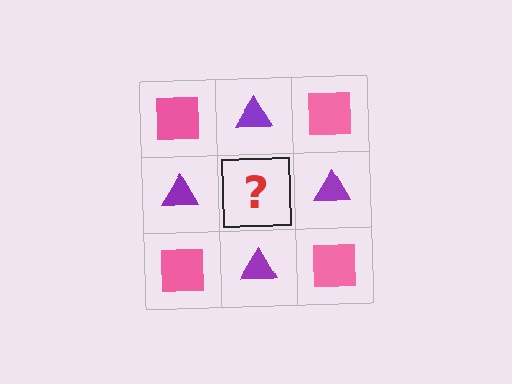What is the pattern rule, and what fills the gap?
The rule is that it alternates pink square and purple triangle in a checkerboard pattern. The gap should be filled with a pink square.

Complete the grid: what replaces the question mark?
The question mark should be replaced with a pink square.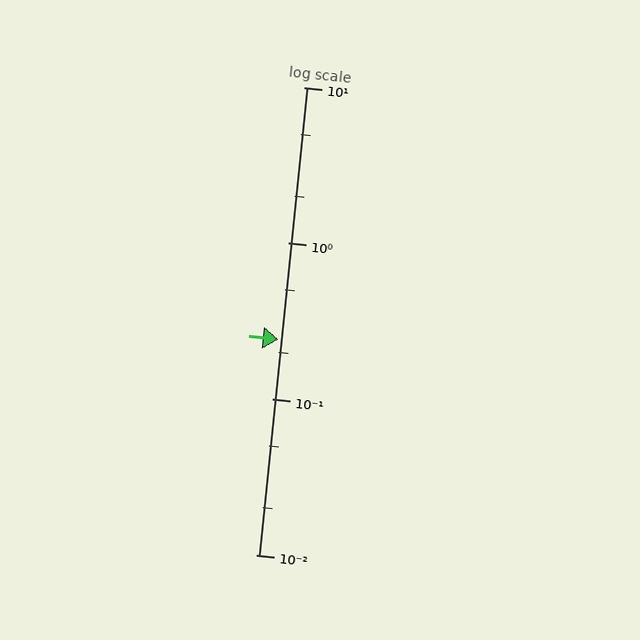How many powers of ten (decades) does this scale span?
The scale spans 3 decades, from 0.01 to 10.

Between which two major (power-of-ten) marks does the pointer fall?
The pointer is between 0.1 and 1.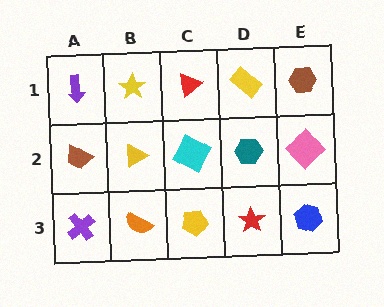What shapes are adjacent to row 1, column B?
A yellow triangle (row 2, column B), a purple arrow (row 1, column A), a red triangle (row 1, column C).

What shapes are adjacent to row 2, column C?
A red triangle (row 1, column C), a yellow pentagon (row 3, column C), a yellow triangle (row 2, column B), a teal hexagon (row 2, column D).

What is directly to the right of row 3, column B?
A yellow pentagon.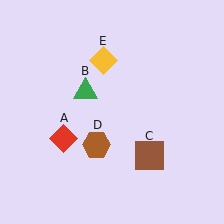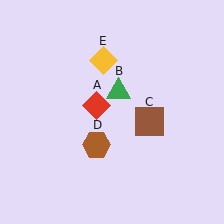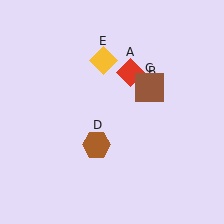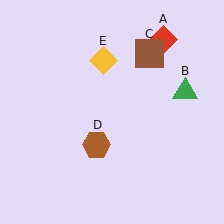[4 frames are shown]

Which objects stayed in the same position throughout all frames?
Brown hexagon (object D) and yellow diamond (object E) remained stationary.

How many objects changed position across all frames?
3 objects changed position: red diamond (object A), green triangle (object B), brown square (object C).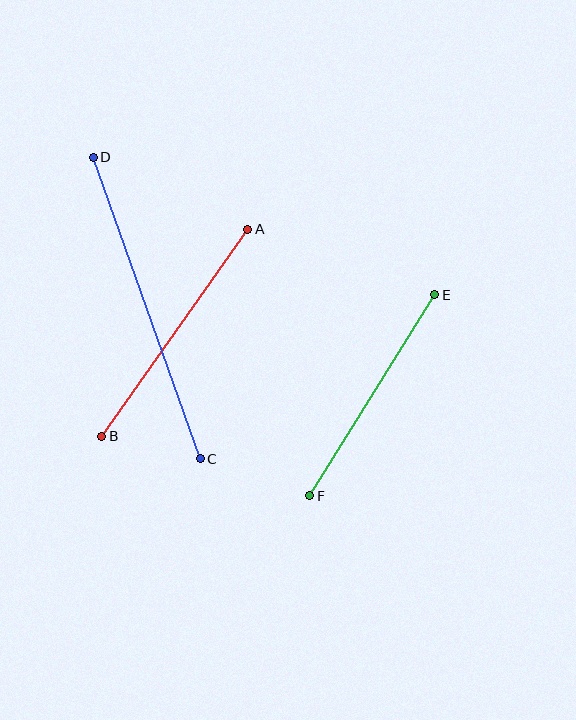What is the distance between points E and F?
The distance is approximately 237 pixels.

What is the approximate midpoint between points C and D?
The midpoint is at approximately (147, 308) pixels.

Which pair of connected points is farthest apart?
Points C and D are farthest apart.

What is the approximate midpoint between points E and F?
The midpoint is at approximately (372, 395) pixels.